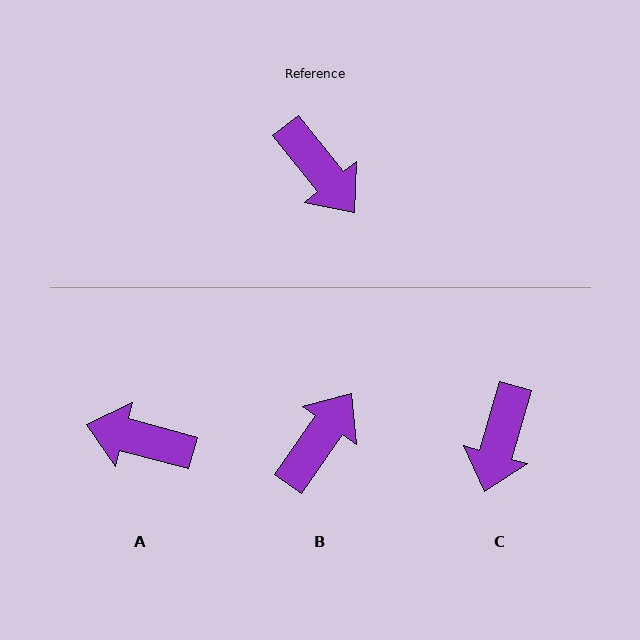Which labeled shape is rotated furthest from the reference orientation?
A, about 143 degrees away.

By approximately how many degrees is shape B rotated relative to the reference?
Approximately 107 degrees counter-clockwise.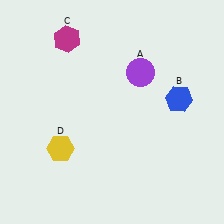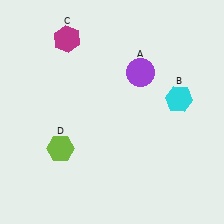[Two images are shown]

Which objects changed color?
B changed from blue to cyan. D changed from yellow to lime.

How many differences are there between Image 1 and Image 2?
There are 2 differences between the two images.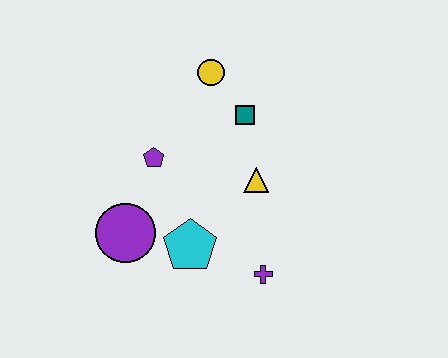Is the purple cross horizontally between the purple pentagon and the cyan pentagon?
No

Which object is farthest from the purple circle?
The yellow circle is farthest from the purple circle.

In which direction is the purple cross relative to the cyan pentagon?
The purple cross is to the right of the cyan pentagon.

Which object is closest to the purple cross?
The cyan pentagon is closest to the purple cross.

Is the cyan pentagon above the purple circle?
No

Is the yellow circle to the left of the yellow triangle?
Yes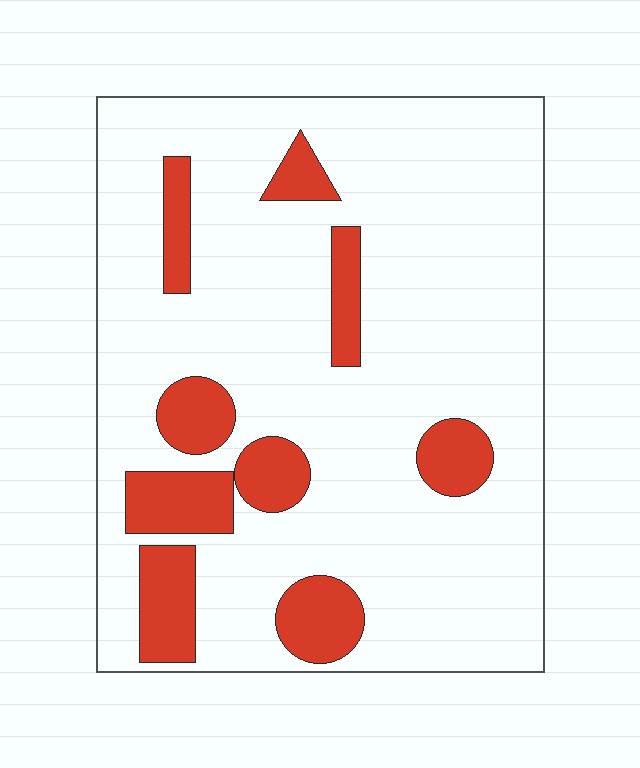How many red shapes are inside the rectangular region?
9.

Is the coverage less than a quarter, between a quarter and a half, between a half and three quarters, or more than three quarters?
Less than a quarter.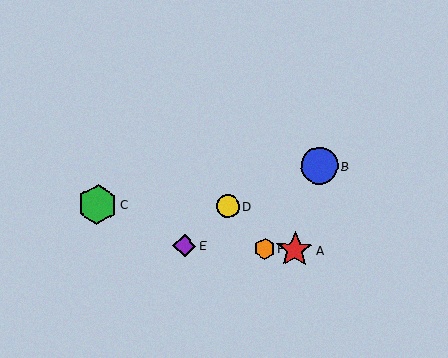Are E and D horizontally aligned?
No, E is at y≈246 and D is at y≈206.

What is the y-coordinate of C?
Object C is at y≈204.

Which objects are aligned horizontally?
Objects A, E, F are aligned horizontally.